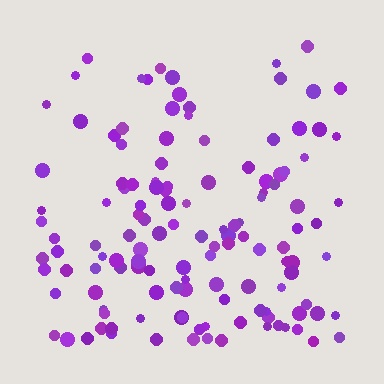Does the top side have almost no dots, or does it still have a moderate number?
Still a moderate number, just noticeably fewer than the bottom.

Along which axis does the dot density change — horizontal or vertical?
Vertical.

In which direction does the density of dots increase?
From top to bottom, with the bottom side densest.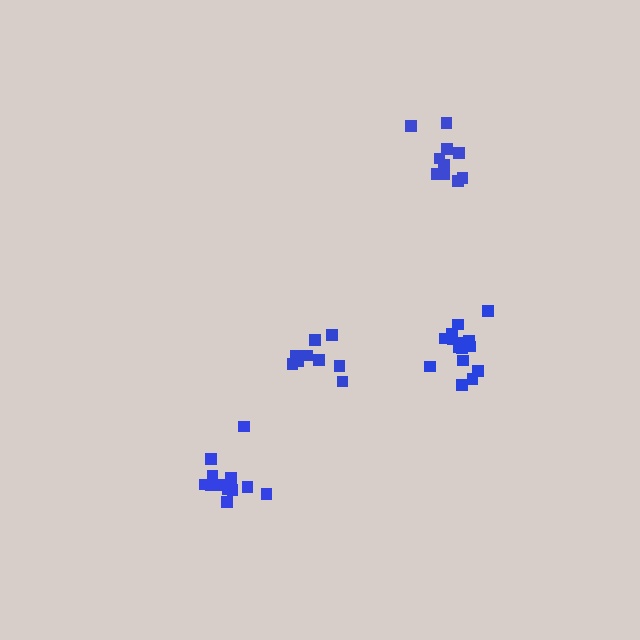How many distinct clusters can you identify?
There are 4 distinct clusters.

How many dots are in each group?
Group 1: 9 dots, Group 2: 13 dots, Group 3: 10 dots, Group 4: 15 dots (47 total).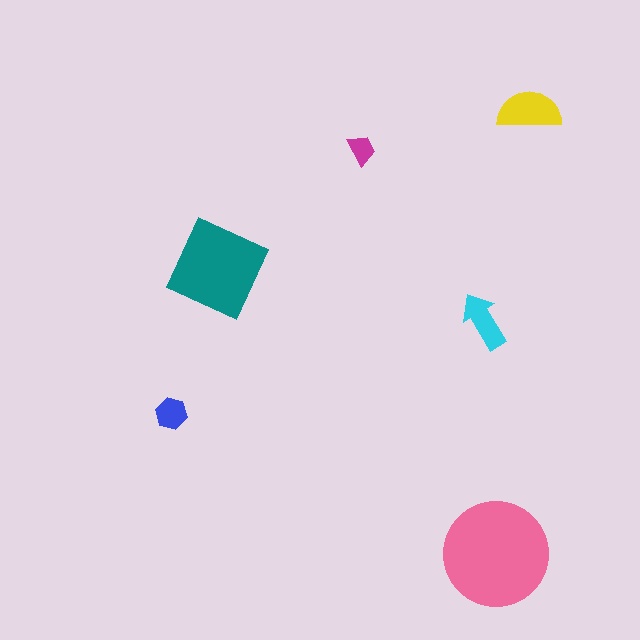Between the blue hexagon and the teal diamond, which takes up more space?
The teal diamond.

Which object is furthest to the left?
The blue hexagon is leftmost.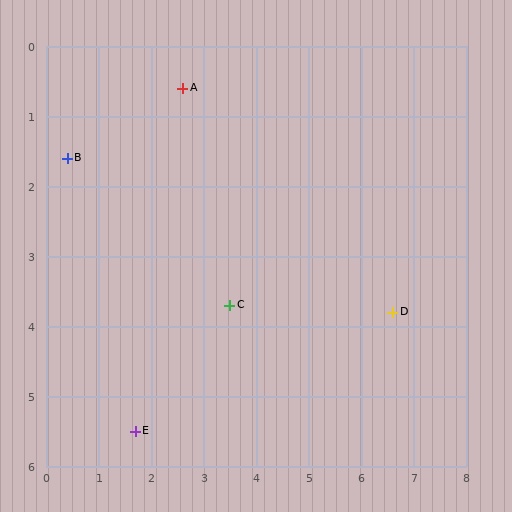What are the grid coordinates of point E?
Point E is at approximately (1.7, 5.5).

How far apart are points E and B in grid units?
Points E and B are about 4.1 grid units apart.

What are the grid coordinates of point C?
Point C is at approximately (3.5, 3.7).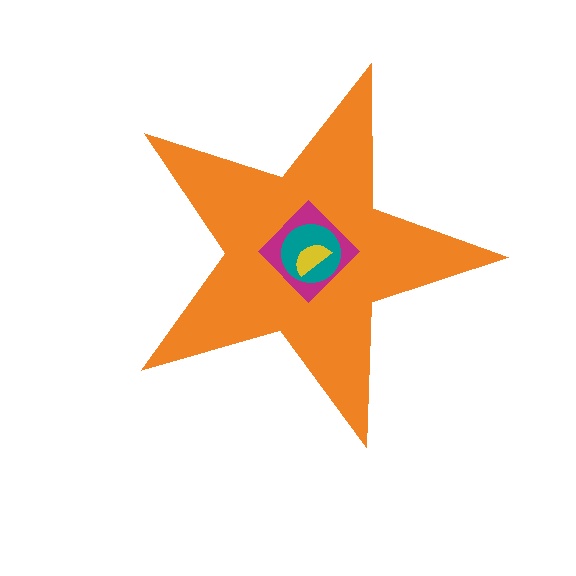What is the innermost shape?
The yellow semicircle.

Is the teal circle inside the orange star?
Yes.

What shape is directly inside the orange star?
The magenta diamond.